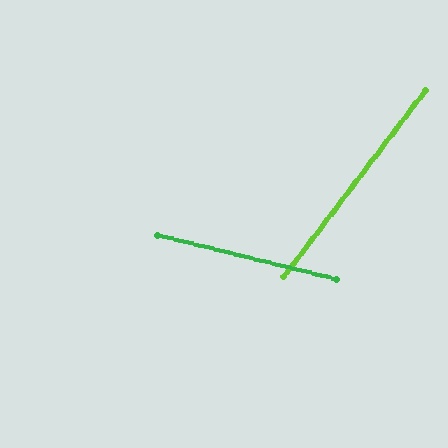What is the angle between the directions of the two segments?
Approximately 66 degrees.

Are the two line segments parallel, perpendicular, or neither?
Neither parallel nor perpendicular — they differ by about 66°.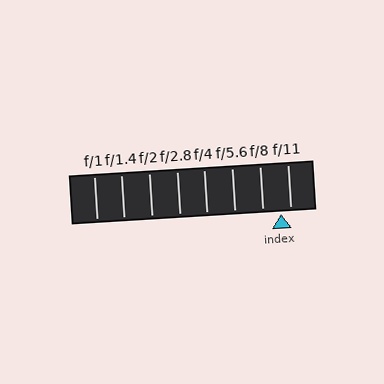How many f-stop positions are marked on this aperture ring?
There are 8 f-stop positions marked.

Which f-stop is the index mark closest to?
The index mark is closest to f/11.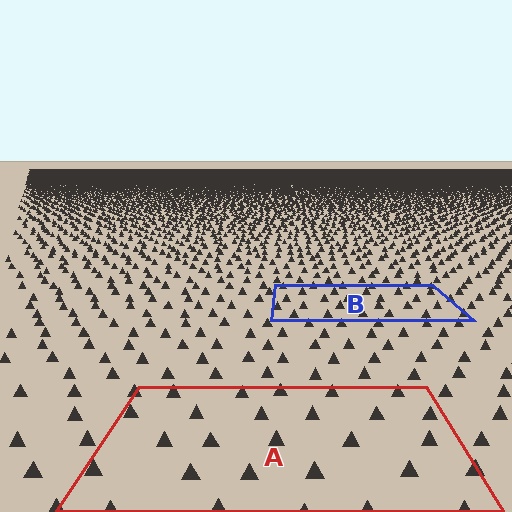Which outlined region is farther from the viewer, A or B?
Region B is farther from the viewer — the texture elements inside it appear smaller and more densely packed.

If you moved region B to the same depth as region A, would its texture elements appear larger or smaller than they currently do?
They would appear larger. At a closer depth, the same texture elements are projected at a bigger on-screen size.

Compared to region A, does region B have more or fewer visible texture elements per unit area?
Region B has more texture elements per unit area — they are packed more densely because it is farther away.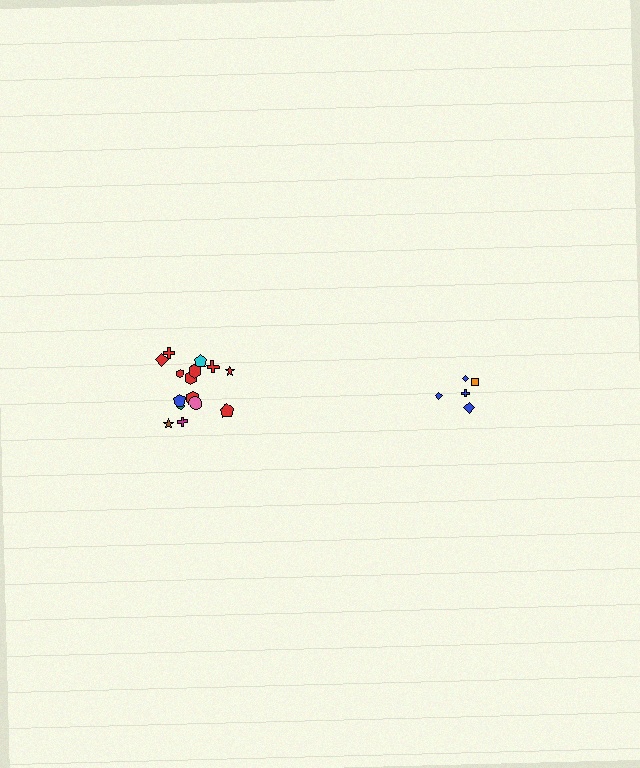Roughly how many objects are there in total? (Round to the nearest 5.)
Roughly 20 objects in total.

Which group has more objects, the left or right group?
The left group.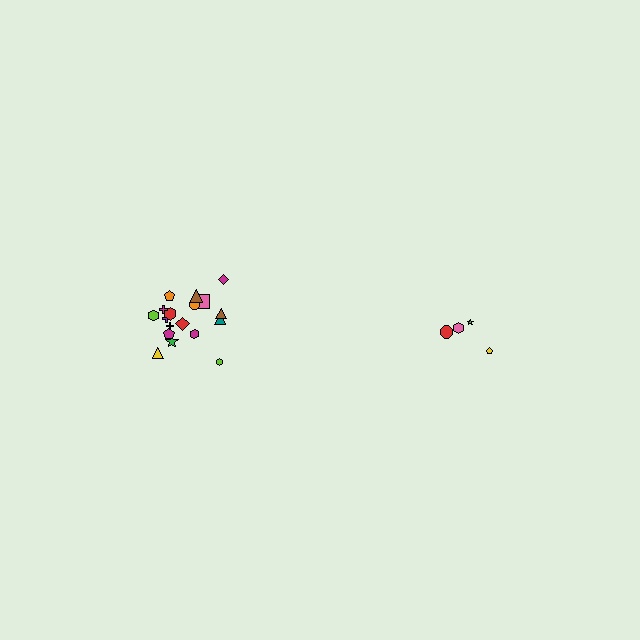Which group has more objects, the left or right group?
The left group.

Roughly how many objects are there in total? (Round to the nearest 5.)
Roughly 20 objects in total.